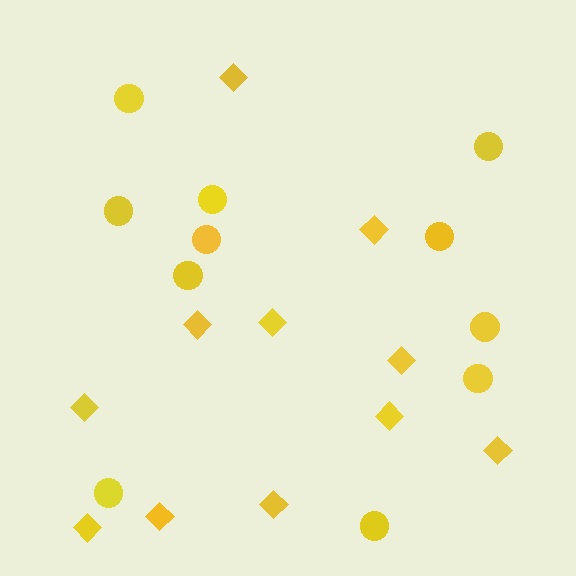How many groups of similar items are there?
There are 2 groups: one group of diamonds (11) and one group of circles (11).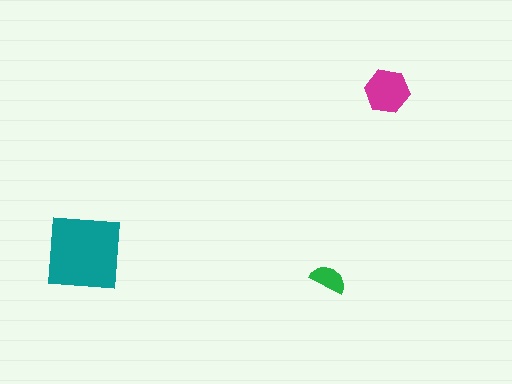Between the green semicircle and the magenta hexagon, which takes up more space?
The magenta hexagon.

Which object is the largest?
The teal square.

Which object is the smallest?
The green semicircle.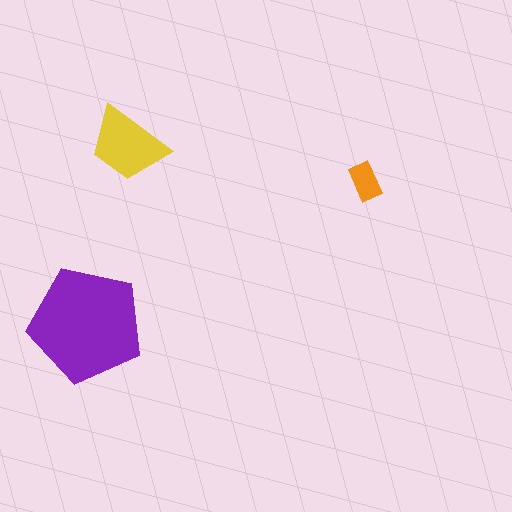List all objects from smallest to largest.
The orange rectangle, the yellow trapezoid, the purple pentagon.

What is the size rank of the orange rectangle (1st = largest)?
3rd.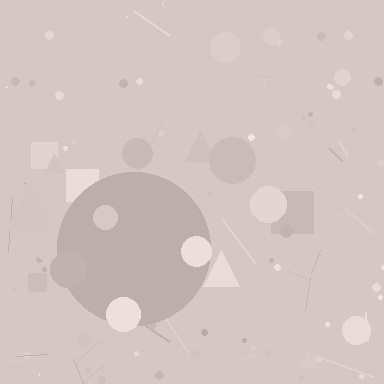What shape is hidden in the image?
A circle is hidden in the image.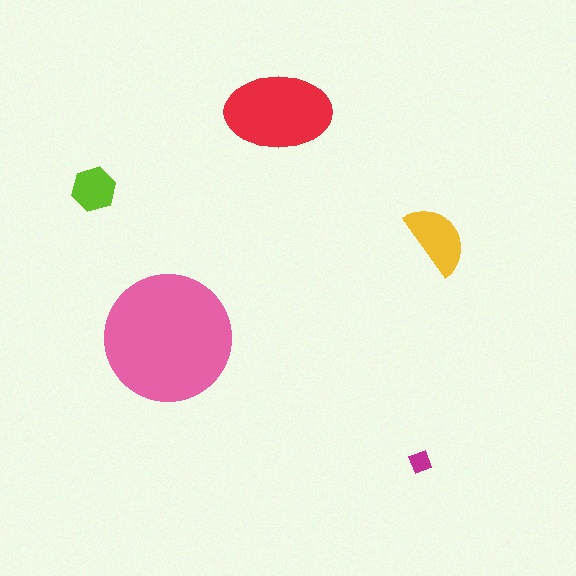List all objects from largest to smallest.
The pink circle, the red ellipse, the yellow semicircle, the lime hexagon, the magenta diamond.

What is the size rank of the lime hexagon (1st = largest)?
4th.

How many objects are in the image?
There are 5 objects in the image.